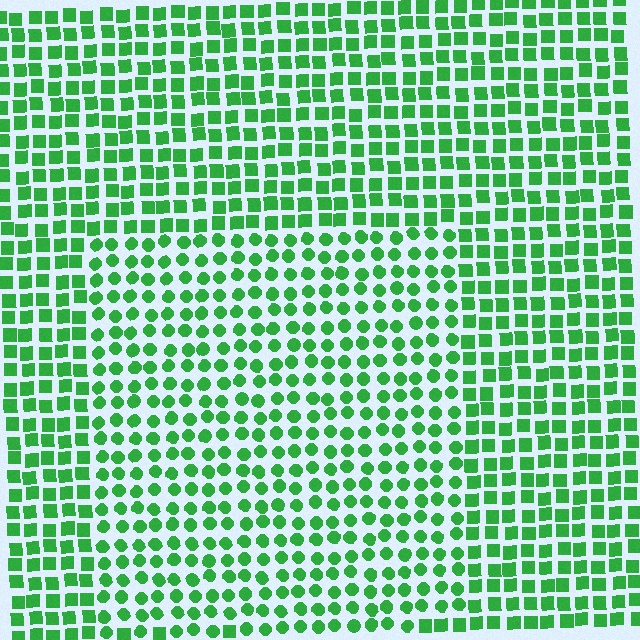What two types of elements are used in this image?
The image uses circles inside the rectangle region and squares outside it.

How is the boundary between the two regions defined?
The boundary is defined by a change in element shape: circles inside vs. squares outside. All elements share the same color and spacing.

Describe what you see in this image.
The image is filled with small green elements arranged in a uniform grid. A rectangle-shaped region contains circles, while the surrounding area contains squares. The boundary is defined purely by the change in element shape.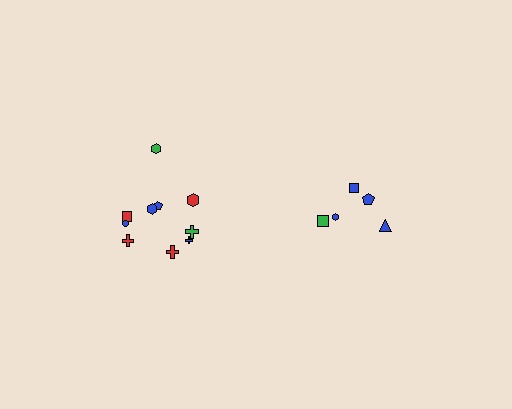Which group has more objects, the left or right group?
The left group.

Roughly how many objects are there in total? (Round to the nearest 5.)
Roughly 15 objects in total.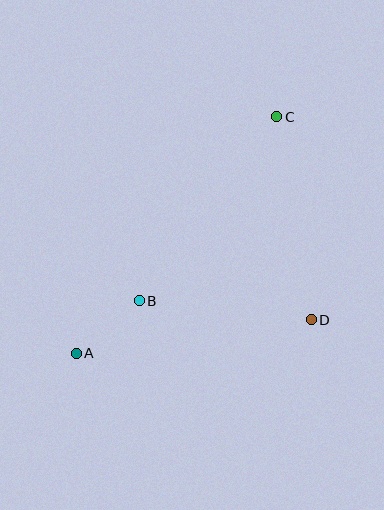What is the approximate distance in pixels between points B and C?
The distance between B and C is approximately 230 pixels.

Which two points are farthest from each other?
Points A and C are farthest from each other.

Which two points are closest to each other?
Points A and B are closest to each other.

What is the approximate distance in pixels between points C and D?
The distance between C and D is approximately 206 pixels.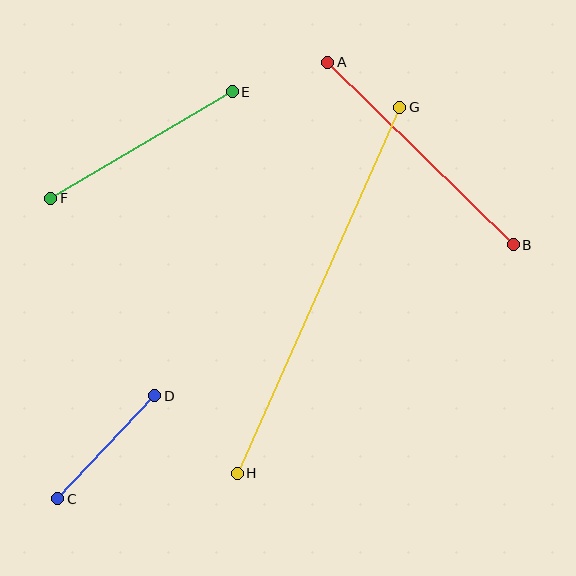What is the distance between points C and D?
The distance is approximately 142 pixels.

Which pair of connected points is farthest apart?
Points G and H are farthest apart.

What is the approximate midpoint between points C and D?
The midpoint is at approximately (106, 447) pixels.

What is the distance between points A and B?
The distance is approximately 260 pixels.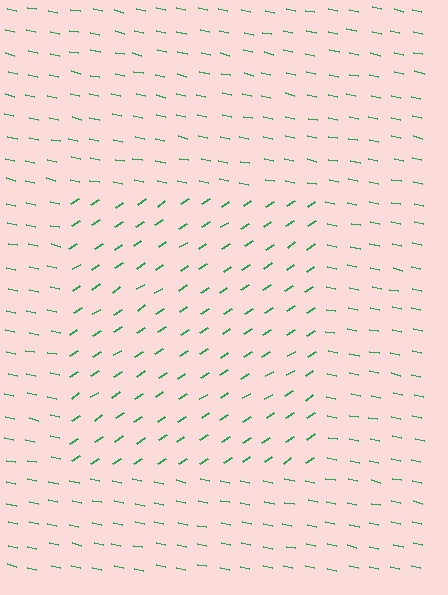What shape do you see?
I see a rectangle.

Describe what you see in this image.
The image is filled with small green line segments. A rectangle region in the image has lines oriented differently from the surrounding lines, creating a visible texture boundary.